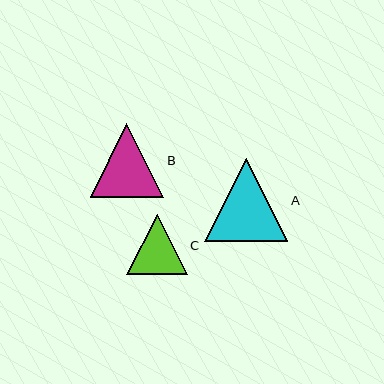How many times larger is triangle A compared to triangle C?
Triangle A is approximately 1.4 times the size of triangle C.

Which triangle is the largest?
Triangle A is the largest with a size of approximately 83 pixels.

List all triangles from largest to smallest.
From largest to smallest: A, B, C.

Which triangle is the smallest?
Triangle C is the smallest with a size of approximately 60 pixels.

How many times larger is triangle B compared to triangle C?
Triangle B is approximately 1.2 times the size of triangle C.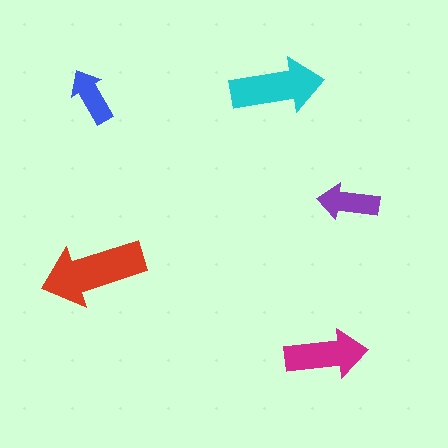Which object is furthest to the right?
The purple arrow is rightmost.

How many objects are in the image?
There are 5 objects in the image.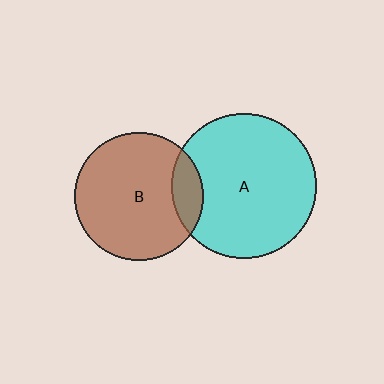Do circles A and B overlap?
Yes.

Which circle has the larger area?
Circle A (cyan).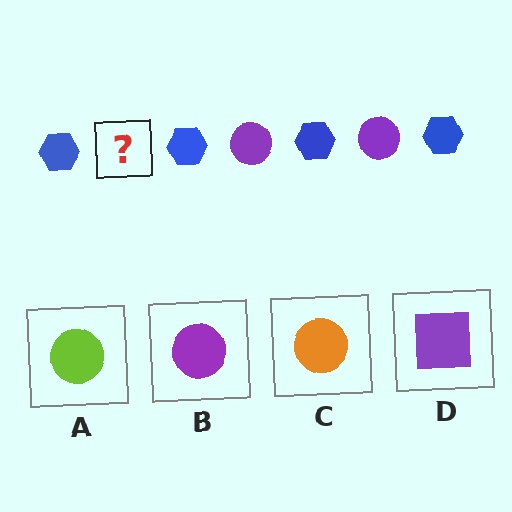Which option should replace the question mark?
Option B.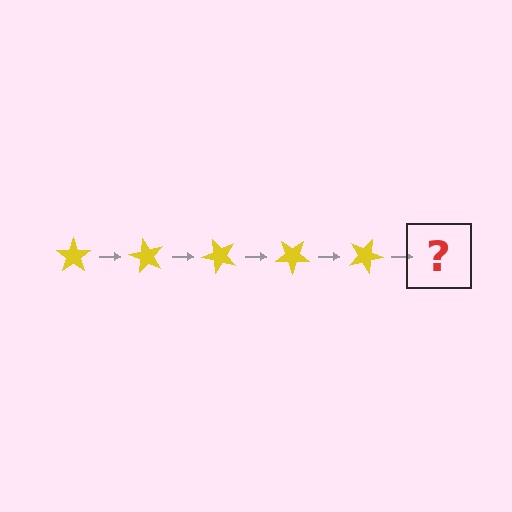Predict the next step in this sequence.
The next step is a yellow star rotated 300 degrees.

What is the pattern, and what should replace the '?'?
The pattern is that the star rotates 60 degrees each step. The '?' should be a yellow star rotated 300 degrees.